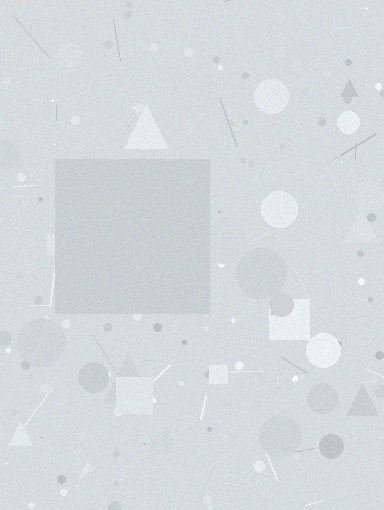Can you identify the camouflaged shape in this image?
The camouflaged shape is a square.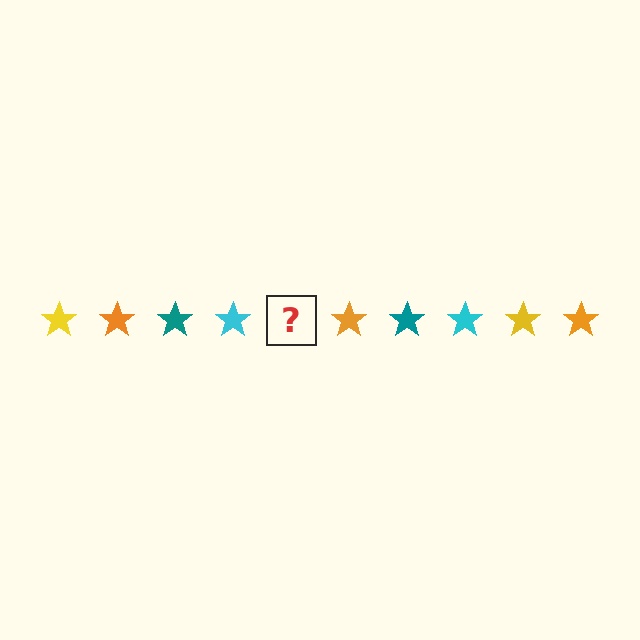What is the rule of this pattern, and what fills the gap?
The rule is that the pattern cycles through yellow, orange, teal, cyan stars. The gap should be filled with a yellow star.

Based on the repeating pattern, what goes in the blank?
The blank should be a yellow star.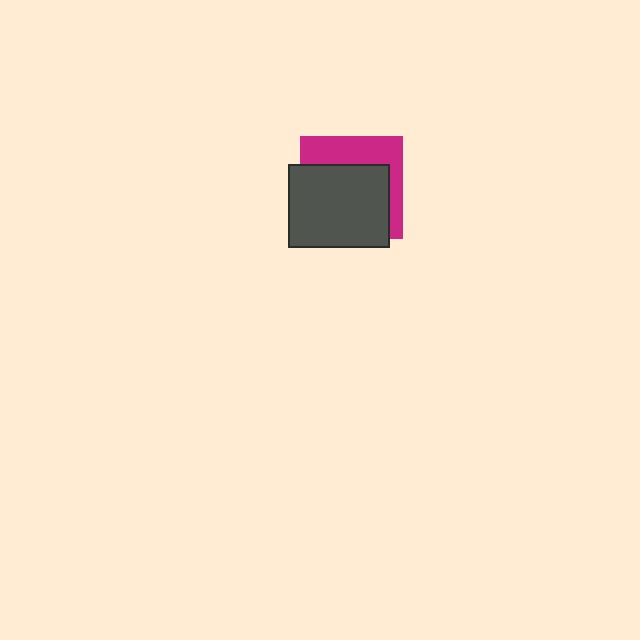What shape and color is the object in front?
The object in front is a dark gray rectangle.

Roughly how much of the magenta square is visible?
A small part of it is visible (roughly 37%).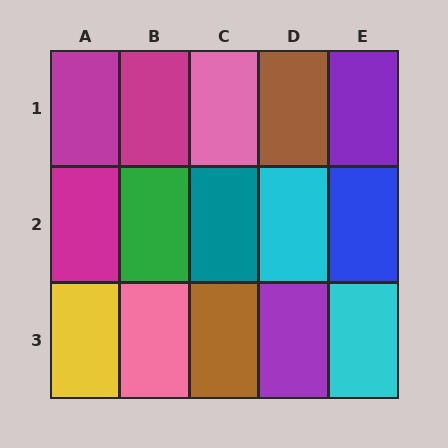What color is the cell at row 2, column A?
Magenta.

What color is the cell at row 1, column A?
Magenta.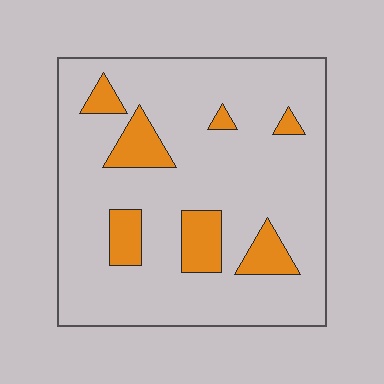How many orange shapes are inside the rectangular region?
7.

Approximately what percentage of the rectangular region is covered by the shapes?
Approximately 15%.